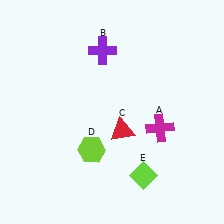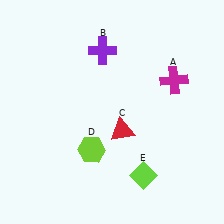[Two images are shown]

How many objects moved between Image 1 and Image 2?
1 object moved between the two images.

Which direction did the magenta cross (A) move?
The magenta cross (A) moved up.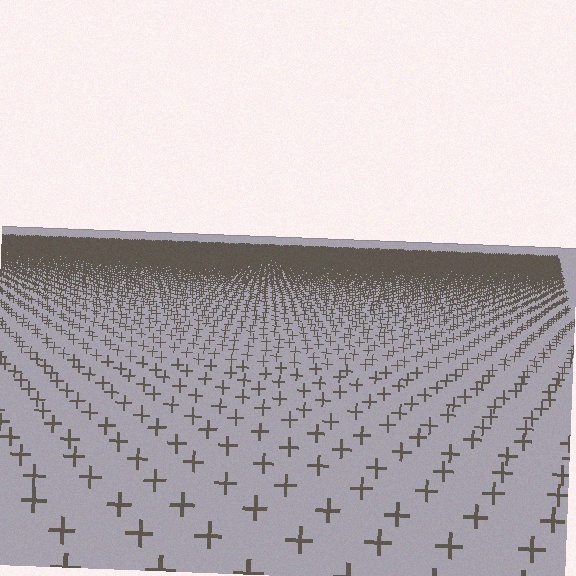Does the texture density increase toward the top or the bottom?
Density increases toward the top.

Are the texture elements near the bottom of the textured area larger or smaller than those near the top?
Larger. Near the bottom, elements are closer to the viewer and appear at a bigger on-screen size.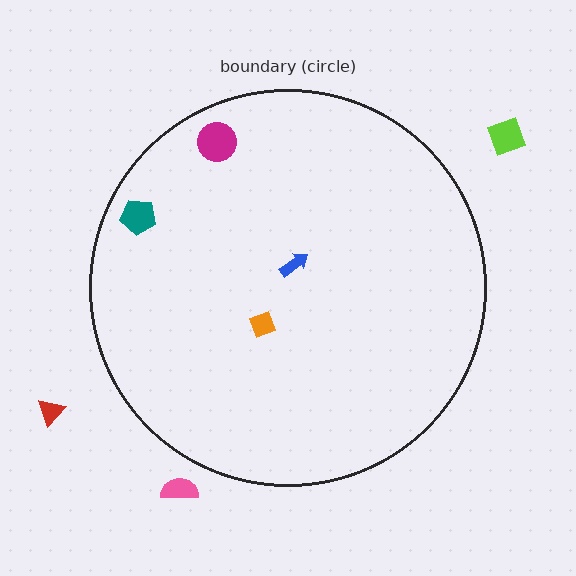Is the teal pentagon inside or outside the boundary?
Inside.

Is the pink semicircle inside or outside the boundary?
Outside.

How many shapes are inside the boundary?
4 inside, 3 outside.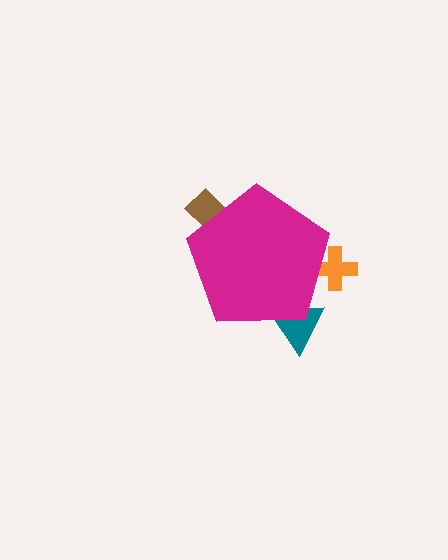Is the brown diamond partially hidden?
Yes, the brown diamond is partially hidden behind the magenta pentagon.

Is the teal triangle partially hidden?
Yes, the teal triangle is partially hidden behind the magenta pentagon.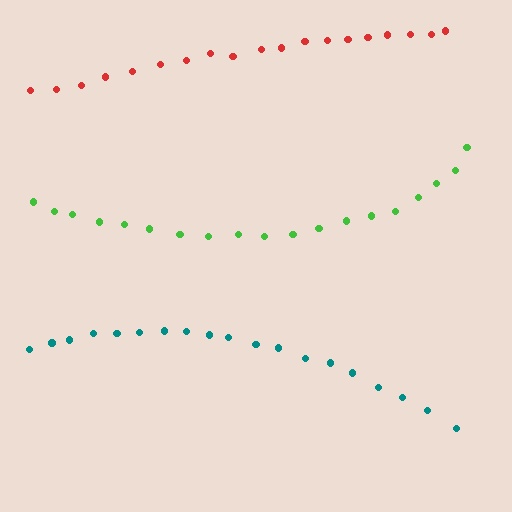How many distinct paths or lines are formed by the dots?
There are 3 distinct paths.